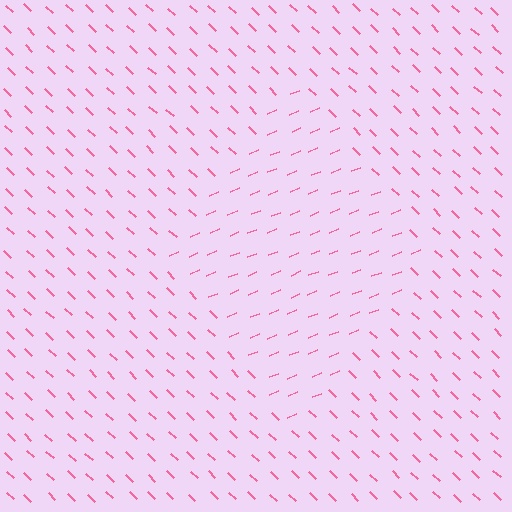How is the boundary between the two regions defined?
The boundary is defined purely by a change in line orientation (approximately 66 degrees difference). All lines are the same color and thickness.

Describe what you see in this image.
The image is filled with small pink line segments. A diamond region in the image has lines oriented differently from the surrounding lines, creating a visible texture boundary.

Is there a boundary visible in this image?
Yes, there is a texture boundary formed by a change in line orientation.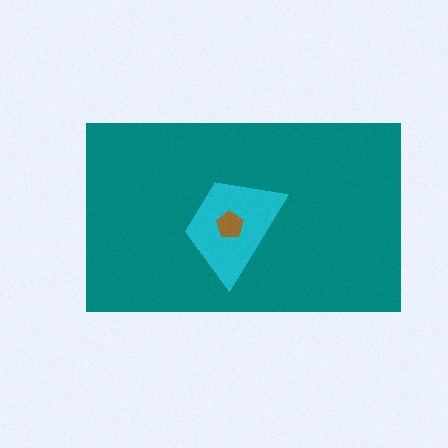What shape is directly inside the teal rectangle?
The cyan trapezoid.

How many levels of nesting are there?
3.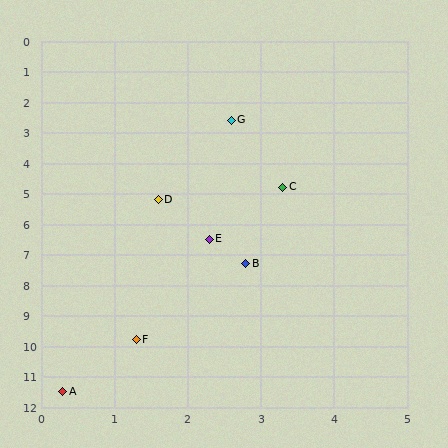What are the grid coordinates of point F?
Point F is at approximately (1.3, 9.8).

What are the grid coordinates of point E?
Point E is at approximately (2.3, 6.5).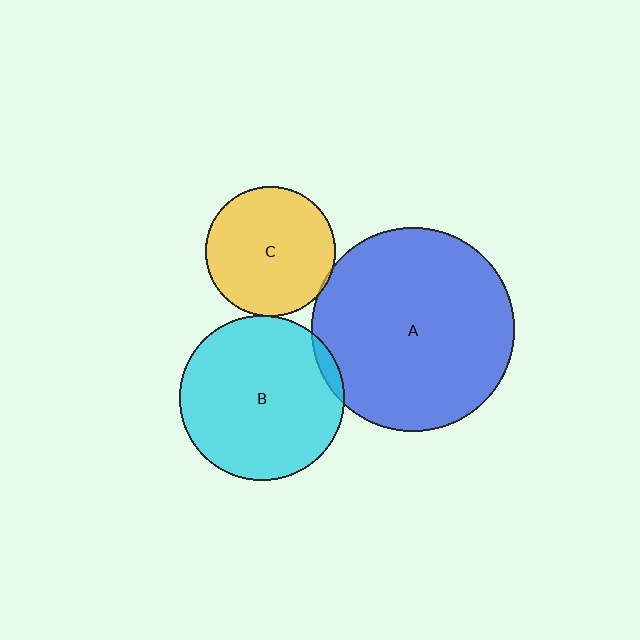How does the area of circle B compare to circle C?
Approximately 1.6 times.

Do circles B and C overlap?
Yes.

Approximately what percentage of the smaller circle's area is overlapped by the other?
Approximately 5%.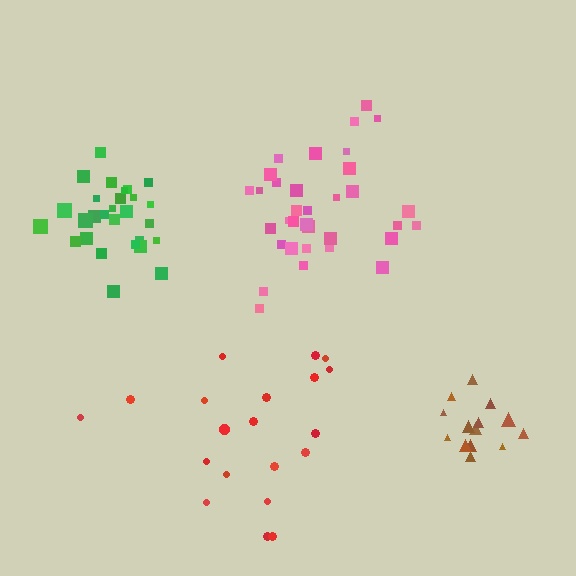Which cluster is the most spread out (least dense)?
Red.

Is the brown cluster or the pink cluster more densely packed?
Brown.